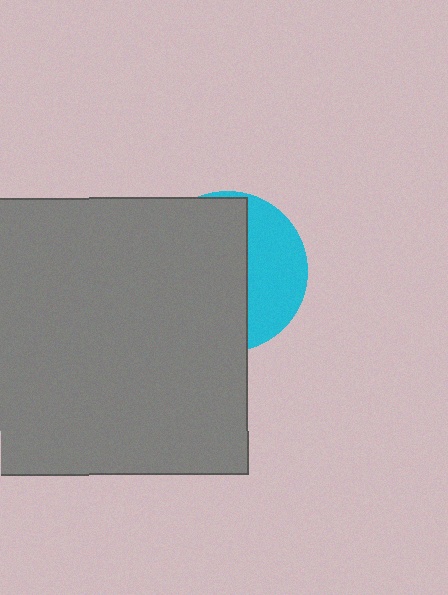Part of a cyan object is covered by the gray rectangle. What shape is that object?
It is a circle.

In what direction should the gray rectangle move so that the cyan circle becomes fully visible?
The gray rectangle should move left. That is the shortest direction to clear the overlap and leave the cyan circle fully visible.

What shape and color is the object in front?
The object in front is a gray rectangle.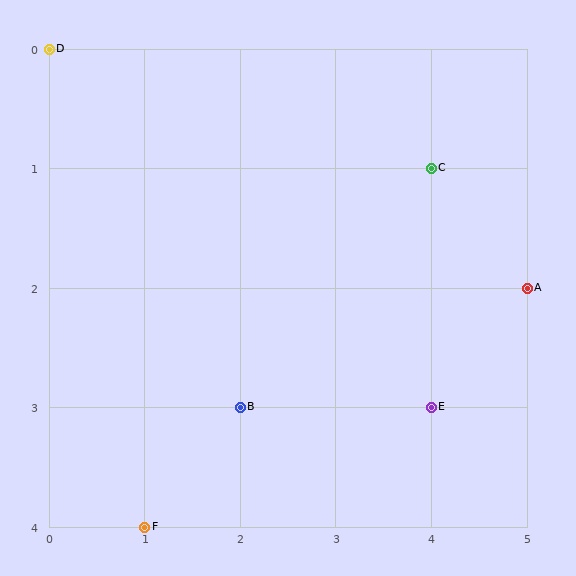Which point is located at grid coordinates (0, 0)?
Point D is at (0, 0).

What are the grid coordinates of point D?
Point D is at grid coordinates (0, 0).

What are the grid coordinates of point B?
Point B is at grid coordinates (2, 3).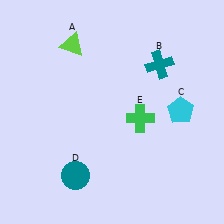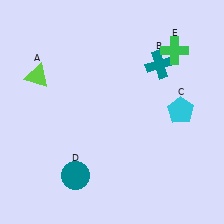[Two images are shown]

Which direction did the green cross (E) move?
The green cross (E) moved up.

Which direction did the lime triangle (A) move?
The lime triangle (A) moved left.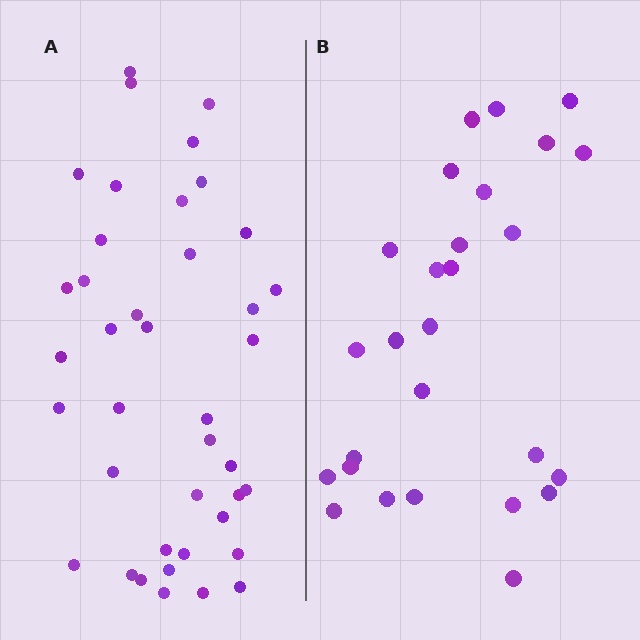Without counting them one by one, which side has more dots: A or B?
Region A (the left region) has more dots.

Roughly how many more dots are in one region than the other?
Region A has approximately 15 more dots than region B.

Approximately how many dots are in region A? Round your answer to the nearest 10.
About 40 dots.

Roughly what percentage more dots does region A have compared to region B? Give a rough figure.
About 50% more.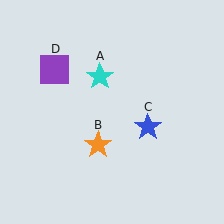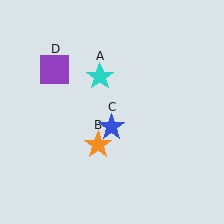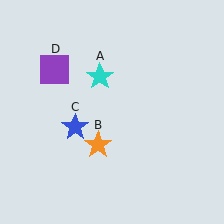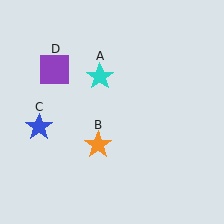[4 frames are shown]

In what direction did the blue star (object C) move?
The blue star (object C) moved left.